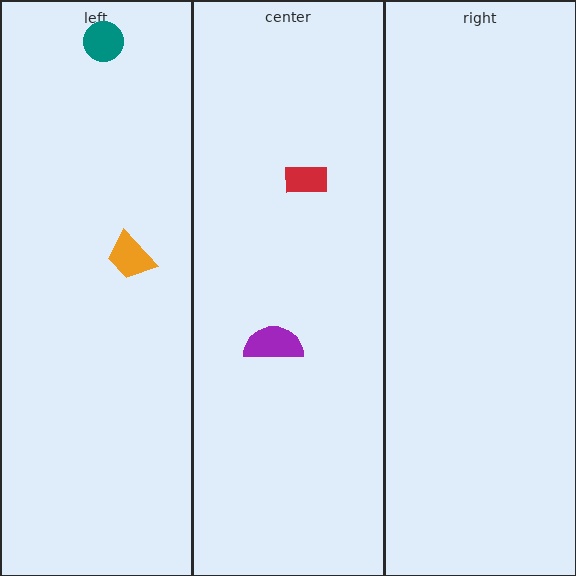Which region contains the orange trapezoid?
The left region.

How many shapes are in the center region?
2.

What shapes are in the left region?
The orange trapezoid, the teal circle.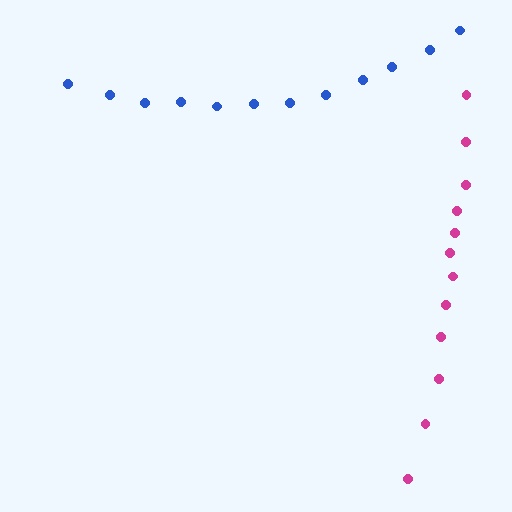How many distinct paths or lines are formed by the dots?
There are 2 distinct paths.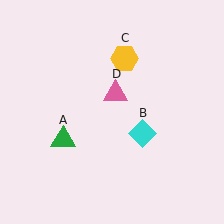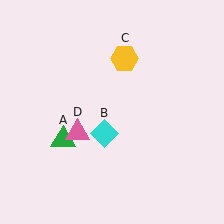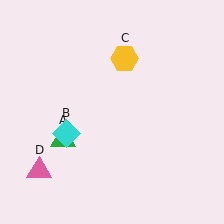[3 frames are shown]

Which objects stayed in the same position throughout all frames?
Green triangle (object A) and yellow hexagon (object C) remained stationary.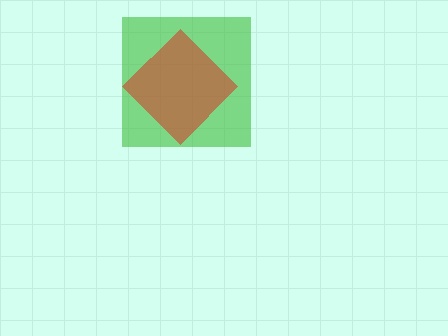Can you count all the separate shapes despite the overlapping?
Yes, there are 2 separate shapes.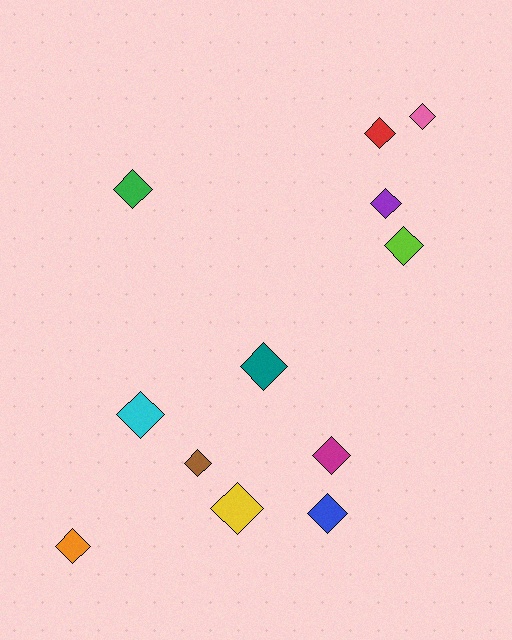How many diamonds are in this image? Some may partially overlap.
There are 12 diamonds.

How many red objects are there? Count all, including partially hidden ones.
There is 1 red object.